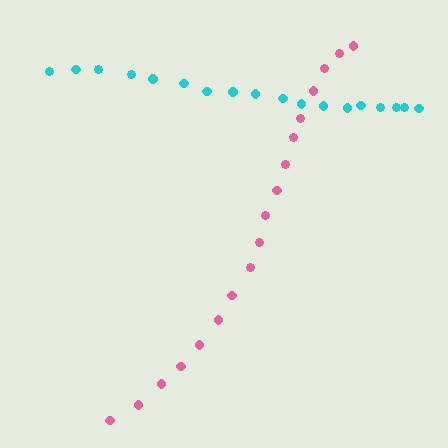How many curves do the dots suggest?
There are 2 distinct paths.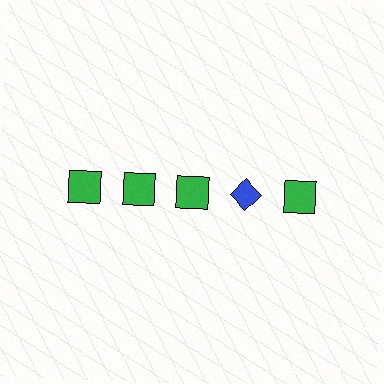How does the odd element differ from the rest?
It differs in both color (blue instead of green) and shape (diamond instead of square).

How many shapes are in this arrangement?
There are 5 shapes arranged in a grid pattern.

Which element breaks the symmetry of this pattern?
The blue diamond in the top row, second from right column breaks the symmetry. All other shapes are green squares.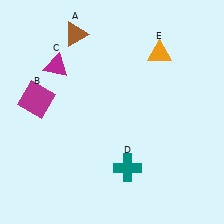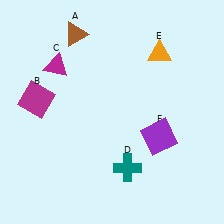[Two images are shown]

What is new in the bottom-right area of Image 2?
A purple square (F) was added in the bottom-right area of Image 2.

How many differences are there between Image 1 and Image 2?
There is 1 difference between the two images.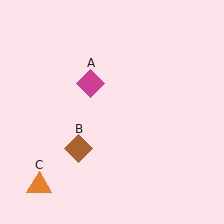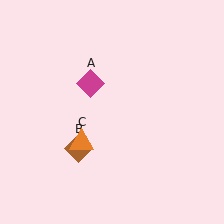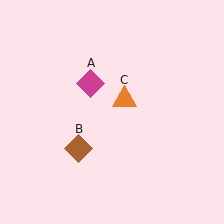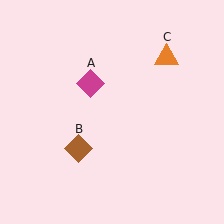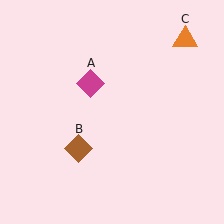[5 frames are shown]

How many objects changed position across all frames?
1 object changed position: orange triangle (object C).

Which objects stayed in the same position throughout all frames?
Magenta diamond (object A) and brown diamond (object B) remained stationary.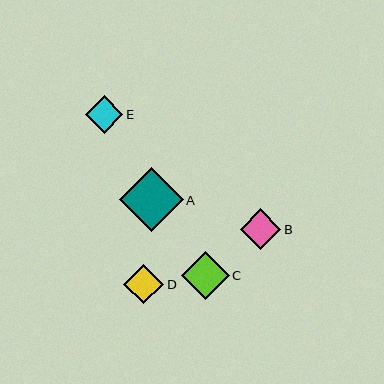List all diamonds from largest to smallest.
From largest to smallest: A, C, B, D, E.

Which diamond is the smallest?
Diamond E is the smallest with a size of approximately 38 pixels.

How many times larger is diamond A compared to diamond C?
Diamond A is approximately 1.3 times the size of diamond C.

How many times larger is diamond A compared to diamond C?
Diamond A is approximately 1.3 times the size of diamond C.